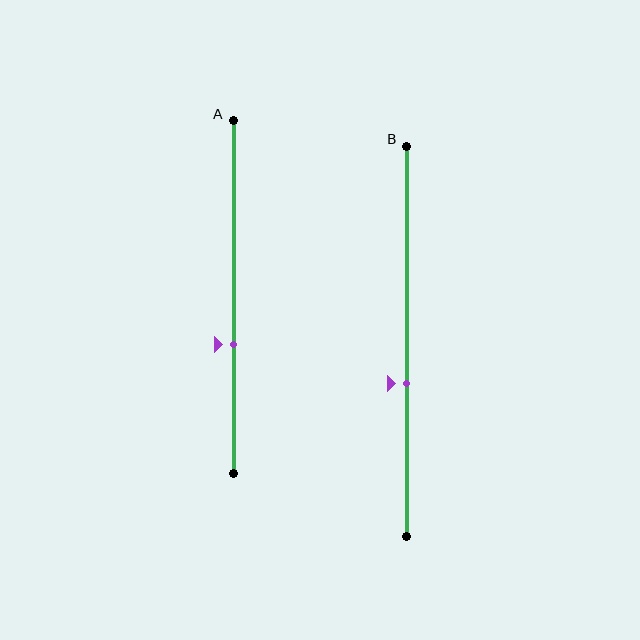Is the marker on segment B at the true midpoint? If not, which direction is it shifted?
No, the marker on segment B is shifted downward by about 11% of the segment length.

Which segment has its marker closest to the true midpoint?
Segment B has its marker closest to the true midpoint.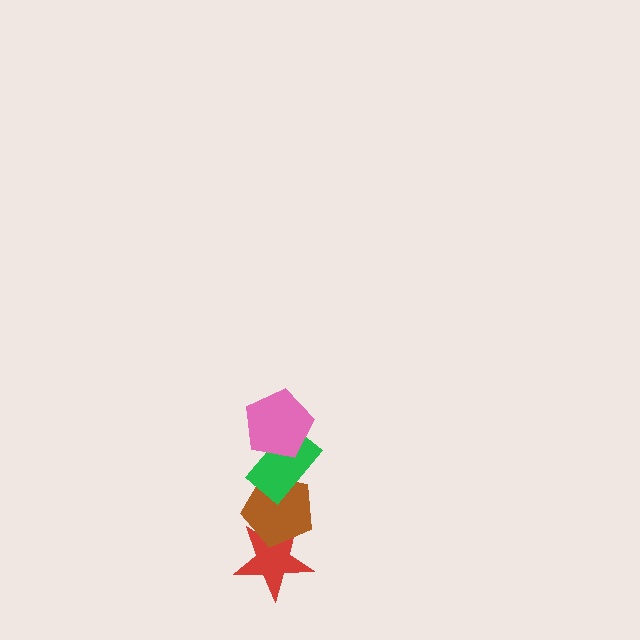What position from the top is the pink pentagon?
The pink pentagon is 1st from the top.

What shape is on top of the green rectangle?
The pink pentagon is on top of the green rectangle.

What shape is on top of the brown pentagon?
The green rectangle is on top of the brown pentagon.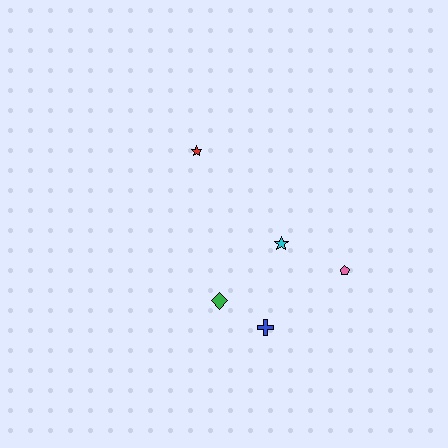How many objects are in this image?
There are 5 objects.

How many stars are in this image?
There are 2 stars.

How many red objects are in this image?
There is 1 red object.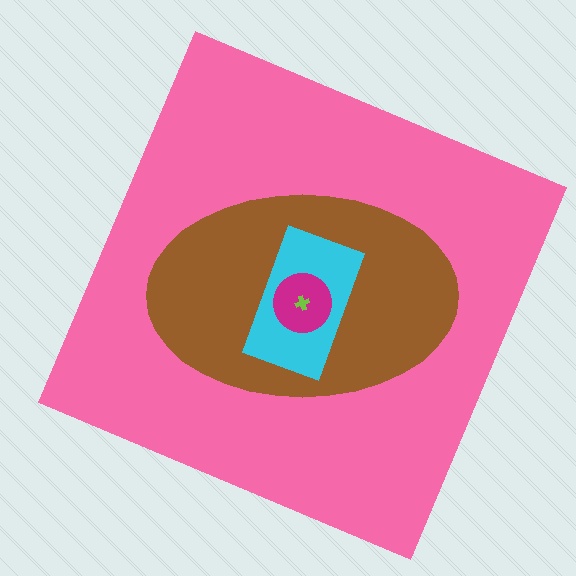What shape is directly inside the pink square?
The brown ellipse.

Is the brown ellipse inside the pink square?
Yes.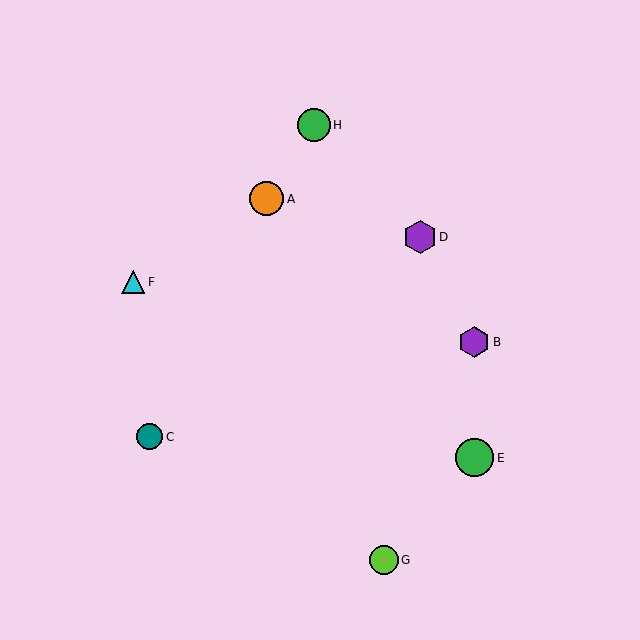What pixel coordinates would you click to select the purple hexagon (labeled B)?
Click at (474, 342) to select the purple hexagon B.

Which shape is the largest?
The green circle (labeled E) is the largest.